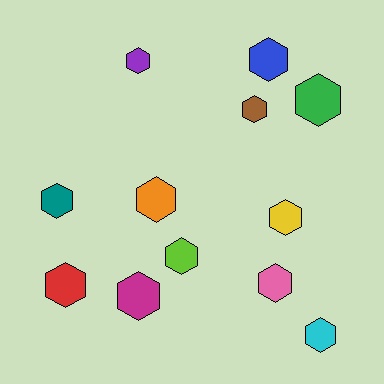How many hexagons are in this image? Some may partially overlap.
There are 12 hexagons.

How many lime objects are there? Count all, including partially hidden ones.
There is 1 lime object.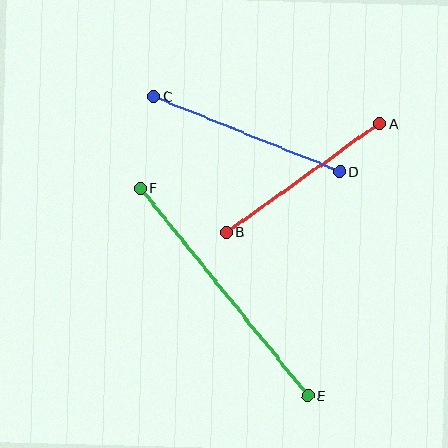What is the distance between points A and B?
The distance is approximately 188 pixels.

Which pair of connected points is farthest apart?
Points E and F are farthest apart.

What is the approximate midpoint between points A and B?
The midpoint is at approximately (303, 178) pixels.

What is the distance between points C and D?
The distance is approximately 200 pixels.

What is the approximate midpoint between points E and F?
The midpoint is at approximately (224, 292) pixels.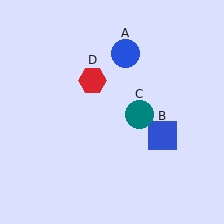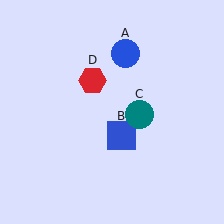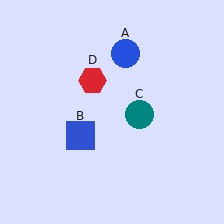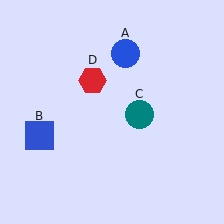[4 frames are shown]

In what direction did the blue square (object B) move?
The blue square (object B) moved left.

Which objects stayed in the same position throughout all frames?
Blue circle (object A) and teal circle (object C) and red hexagon (object D) remained stationary.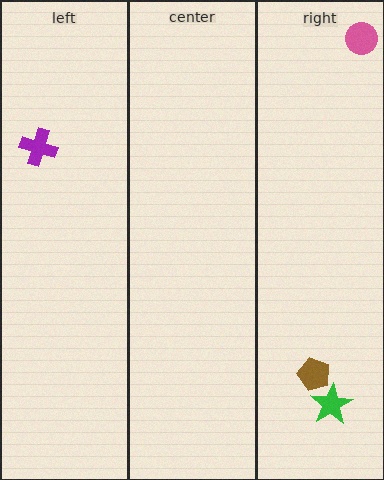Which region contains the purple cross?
The left region.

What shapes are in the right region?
The pink circle, the green star, the brown pentagon.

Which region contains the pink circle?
The right region.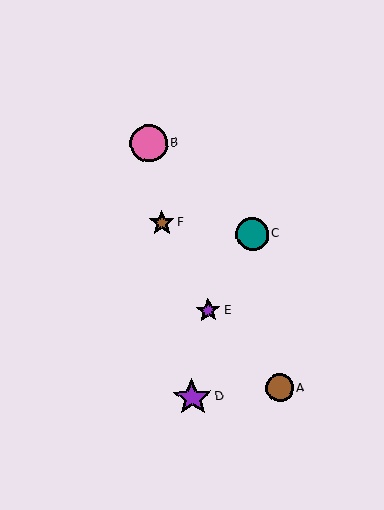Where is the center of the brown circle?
The center of the brown circle is at (280, 388).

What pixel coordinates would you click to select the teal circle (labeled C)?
Click at (252, 234) to select the teal circle C.